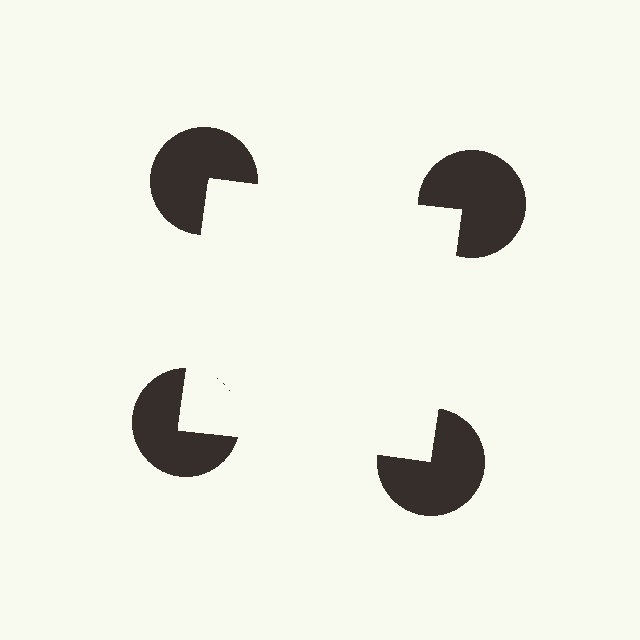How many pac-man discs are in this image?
There are 4 — one at each vertex of the illusory square.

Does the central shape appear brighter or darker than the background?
It typically appears slightly brighter than the background, even though no actual brightness change is drawn.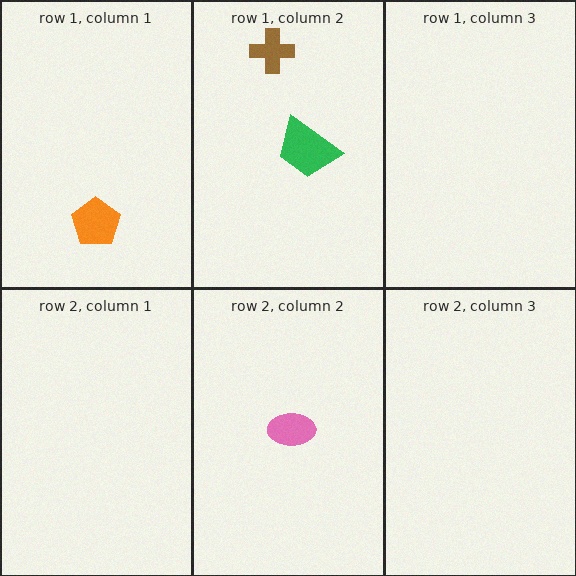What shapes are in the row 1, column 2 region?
The brown cross, the green trapezoid.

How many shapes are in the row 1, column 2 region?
2.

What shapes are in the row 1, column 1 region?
The orange pentagon.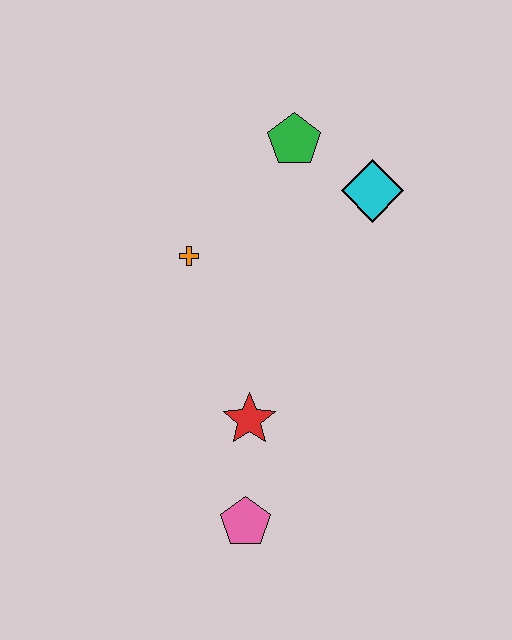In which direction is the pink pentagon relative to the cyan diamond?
The pink pentagon is below the cyan diamond.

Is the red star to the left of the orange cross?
No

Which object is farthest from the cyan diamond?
The pink pentagon is farthest from the cyan diamond.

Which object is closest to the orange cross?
The green pentagon is closest to the orange cross.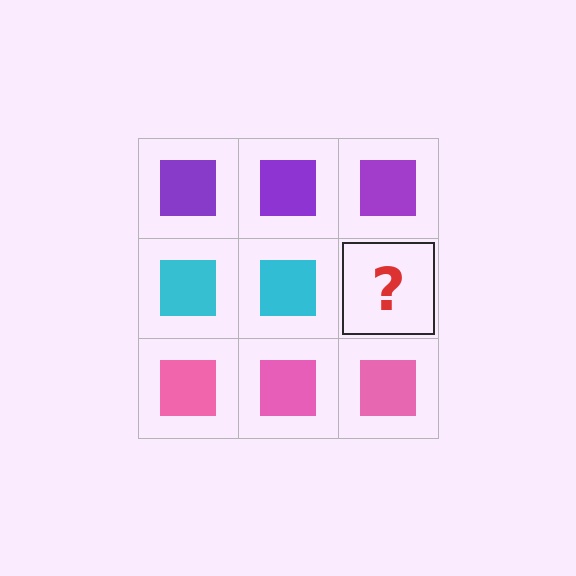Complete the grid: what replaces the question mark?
The question mark should be replaced with a cyan square.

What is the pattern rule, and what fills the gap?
The rule is that each row has a consistent color. The gap should be filled with a cyan square.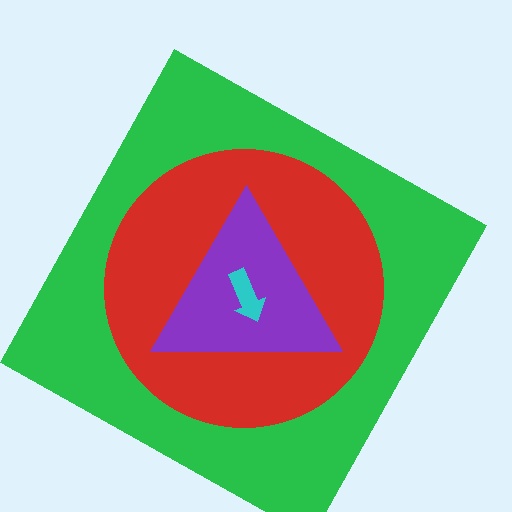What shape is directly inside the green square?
The red circle.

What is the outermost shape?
The green square.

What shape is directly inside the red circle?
The purple triangle.